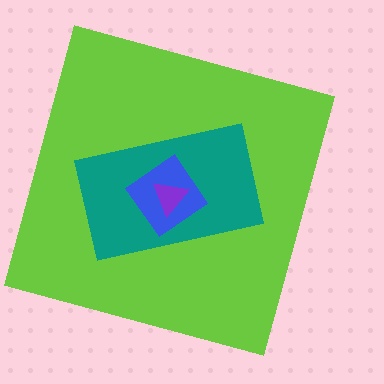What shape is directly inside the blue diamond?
The purple triangle.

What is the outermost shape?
The lime square.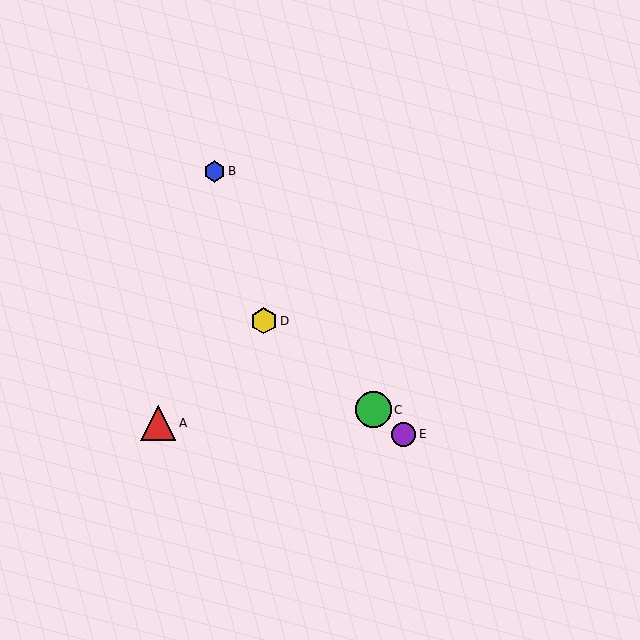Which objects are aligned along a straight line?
Objects C, D, E are aligned along a straight line.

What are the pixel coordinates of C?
Object C is at (374, 410).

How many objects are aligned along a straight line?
3 objects (C, D, E) are aligned along a straight line.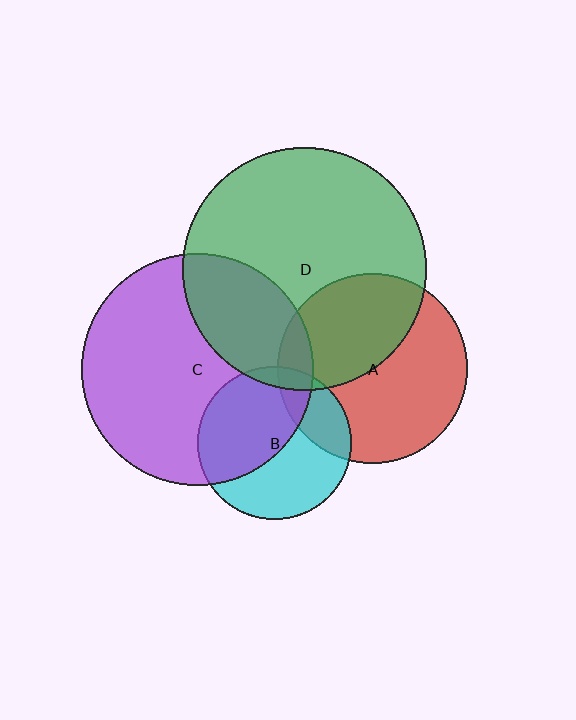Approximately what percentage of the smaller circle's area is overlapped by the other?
Approximately 5%.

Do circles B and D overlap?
Yes.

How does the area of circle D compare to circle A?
Approximately 1.6 times.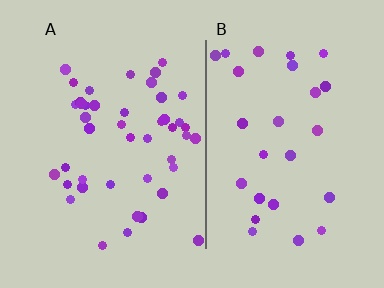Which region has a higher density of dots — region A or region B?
A (the left).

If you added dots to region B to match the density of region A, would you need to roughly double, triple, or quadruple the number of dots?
Approximately double.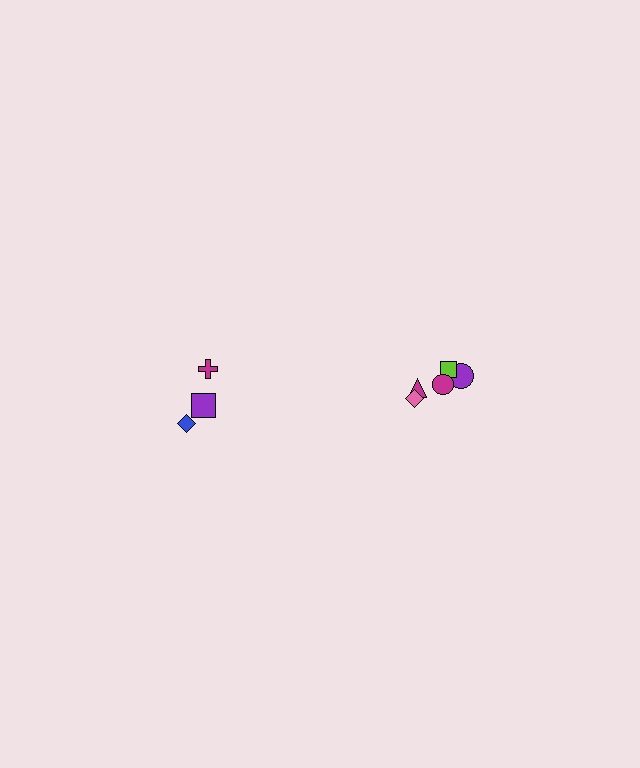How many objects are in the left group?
There are 3 objects.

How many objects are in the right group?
There are 5 objects.